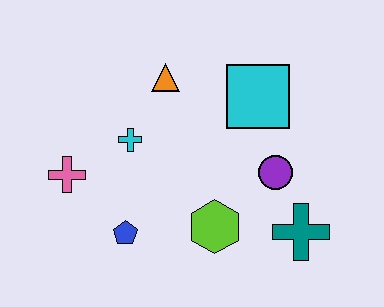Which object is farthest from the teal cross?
The pink cross is farthest from the teal cross.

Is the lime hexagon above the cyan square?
No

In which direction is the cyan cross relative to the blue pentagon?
The cyan cross is above the blue pentagon.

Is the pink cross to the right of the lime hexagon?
No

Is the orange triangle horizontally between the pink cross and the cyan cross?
No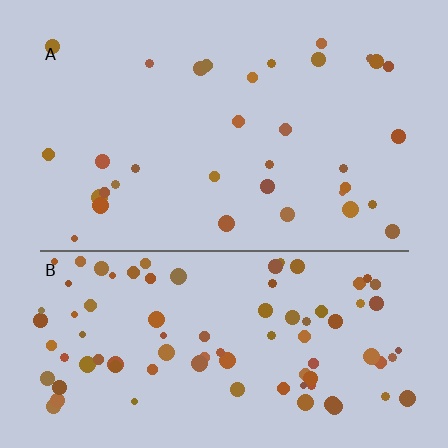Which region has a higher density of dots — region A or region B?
B (the bottom).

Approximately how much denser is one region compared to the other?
Approximately 2.7× — region B over region A.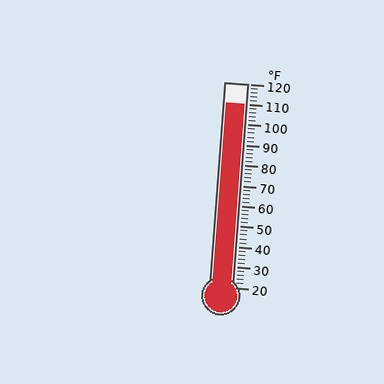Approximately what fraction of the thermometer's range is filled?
The thermometer is filled to approximately 90% of its range.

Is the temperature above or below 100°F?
The temperature is above 100°F.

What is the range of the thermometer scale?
The thermometer scale ranges from 20°F to 120°F.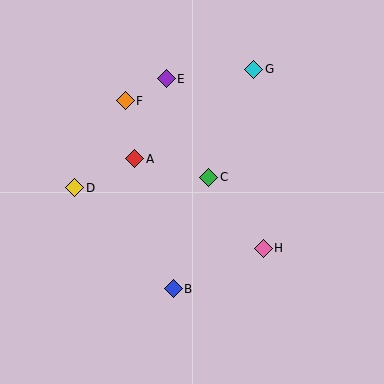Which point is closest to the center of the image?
Point C at (209, 177) is closest to the center.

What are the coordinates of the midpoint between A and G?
The midpoint between A and G is at (194, 114).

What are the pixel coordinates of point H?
Point H is at (263, 248).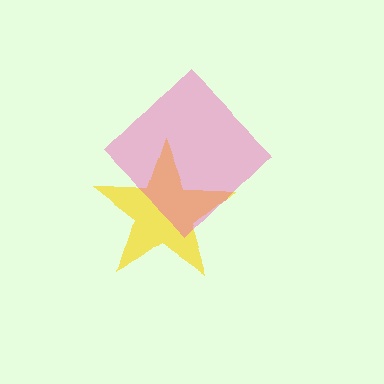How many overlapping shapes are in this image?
There are 2 overlapping shapes in the image.